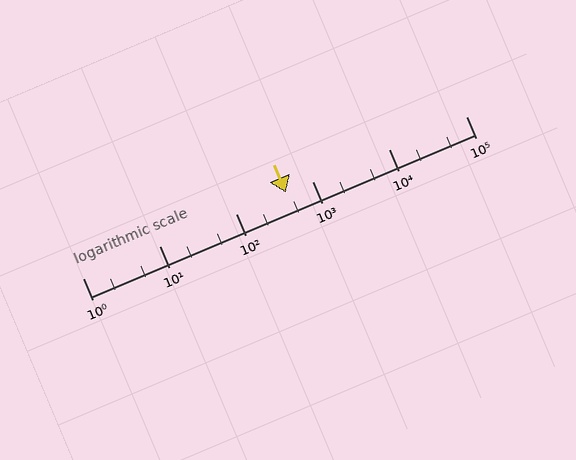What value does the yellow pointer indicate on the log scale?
The pointer indicates approximately 450.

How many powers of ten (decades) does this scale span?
The scale spans 5 decades, from 1 to 100000.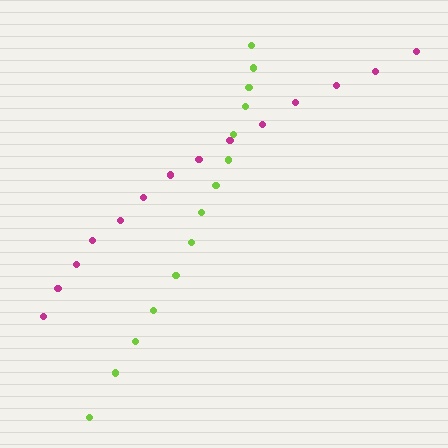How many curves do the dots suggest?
There are 2 distinct paths.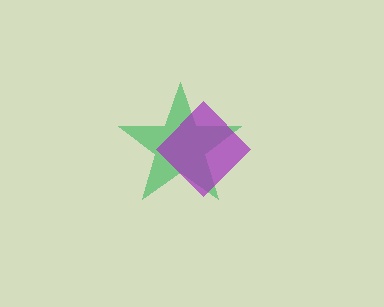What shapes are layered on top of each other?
The layered shapes are: a green star, a purple diamond.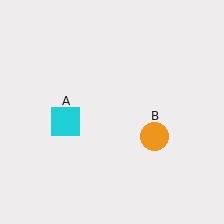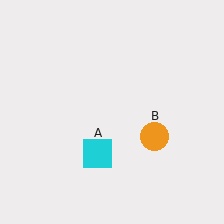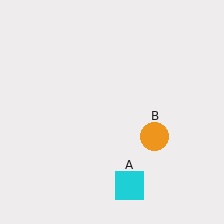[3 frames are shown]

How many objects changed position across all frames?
1 object changed position: cyan square (object A).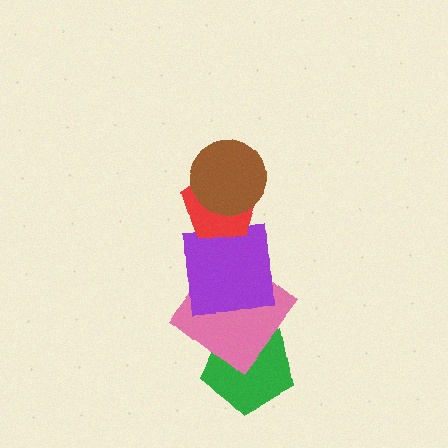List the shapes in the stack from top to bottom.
From top to bottom: the brown circle, the red pentagon, the purple square, the pink diamond, the green pentagon.